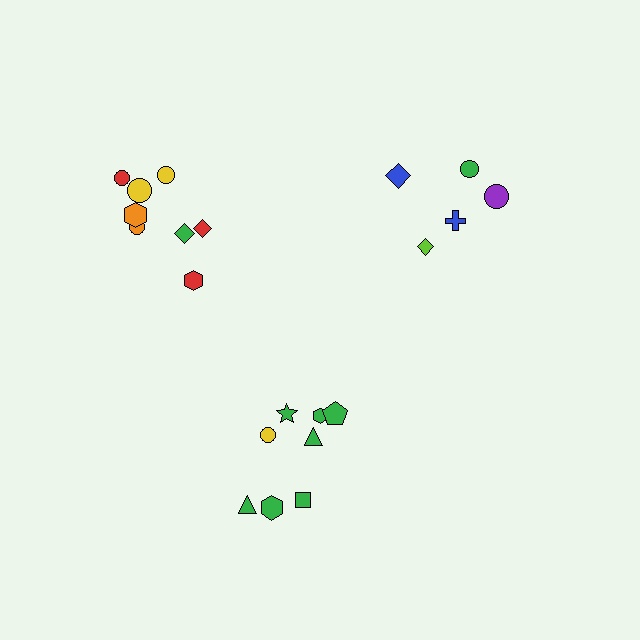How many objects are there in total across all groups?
There are 21 objects.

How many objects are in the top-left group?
There are 8 objects.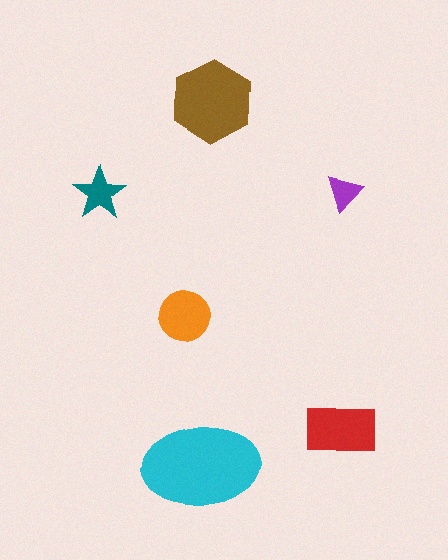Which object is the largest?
The cyan ellipse.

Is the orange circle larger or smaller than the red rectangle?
Smaller.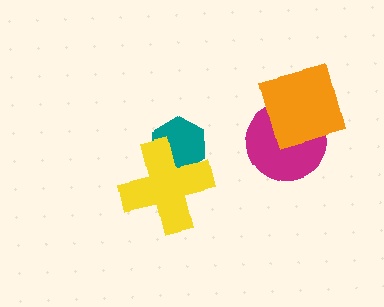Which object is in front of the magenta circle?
The orange square is in front of the magenta circle.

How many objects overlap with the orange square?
1 object overlaps with the orange square.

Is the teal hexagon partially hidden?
Yes, it is partially covered by another shape.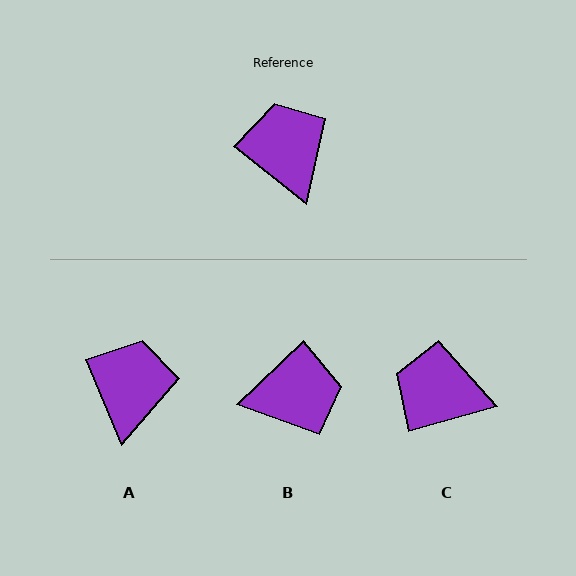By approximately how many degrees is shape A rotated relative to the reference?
Approximately 29 degrees clockwise.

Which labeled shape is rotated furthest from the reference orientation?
B, about 98 degrees away.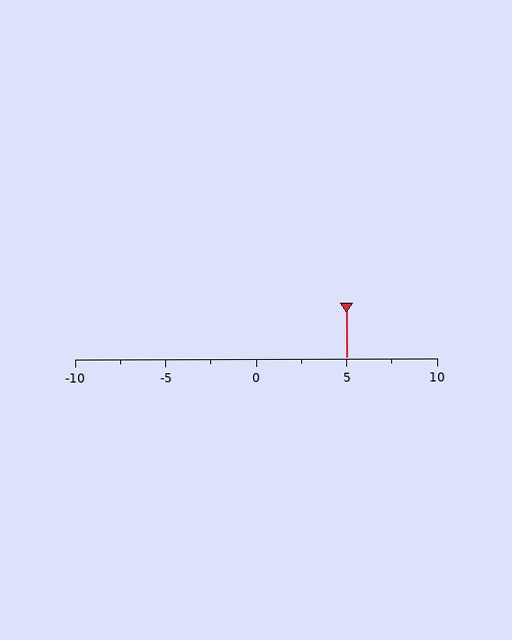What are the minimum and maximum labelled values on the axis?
The axis runs from -10 to 10.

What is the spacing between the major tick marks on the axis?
The major ticks are spaced 5 apart.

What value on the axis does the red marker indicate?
The marker indicates approximately 5.